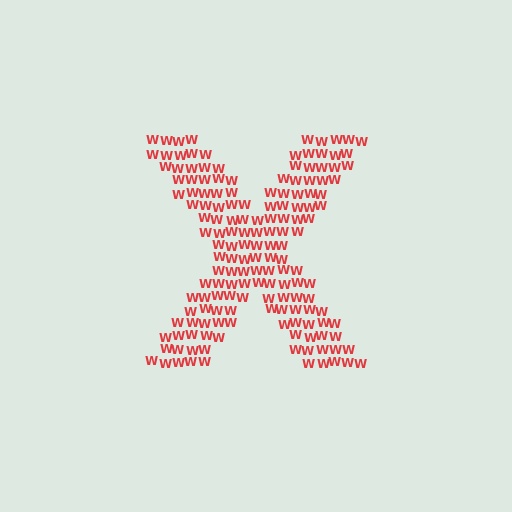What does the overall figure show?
The overall figure shows the letter X.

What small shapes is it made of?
It is made of small letter W's.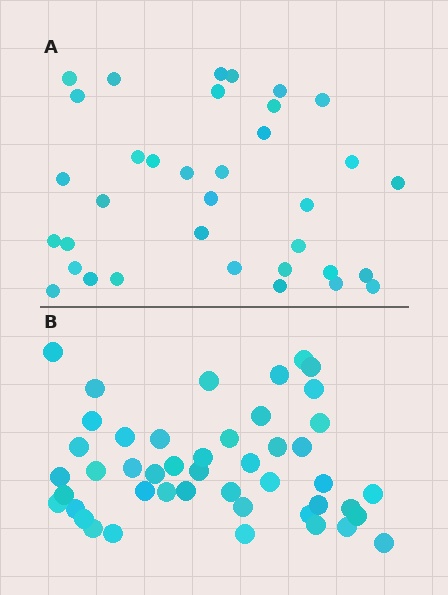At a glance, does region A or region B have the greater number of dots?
Region B (the bottom region) has more dots.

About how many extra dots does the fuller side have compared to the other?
Region B has roughly 12 or so more dots than region A.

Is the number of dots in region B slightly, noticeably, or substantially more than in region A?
Region B has noticeably more, but not dramatically so. The ratio is roughly 1.3 to 1.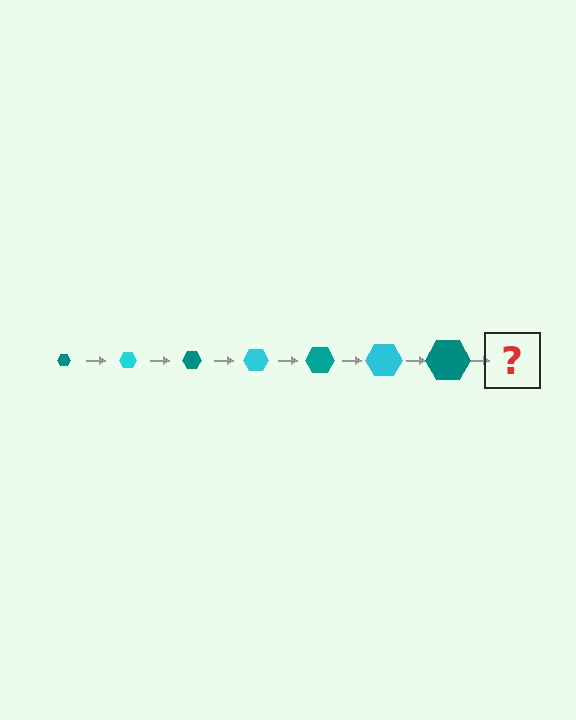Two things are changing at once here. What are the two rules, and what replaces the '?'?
The two rules are that the hexagon grows larger each step and the color cycles through teal and cyan. The '?' should be a cyan hexagon, larger than the previous one.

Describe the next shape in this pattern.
It should be a cyan hexagon, larger than the previous one.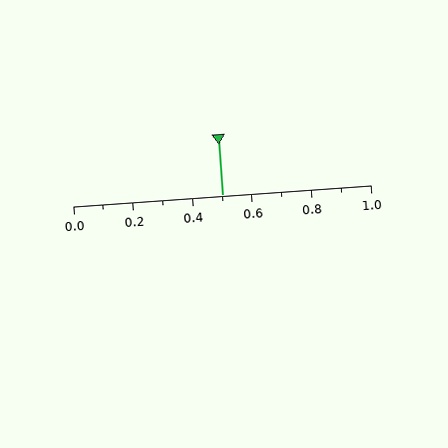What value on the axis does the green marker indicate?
The marker indicates approximately 0.5.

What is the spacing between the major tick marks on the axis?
The major ticks are spaced 0.2 apart.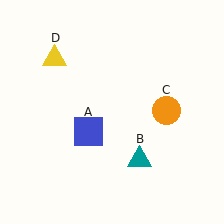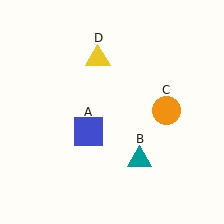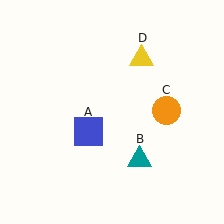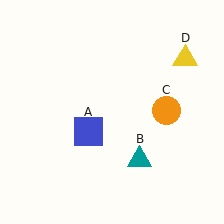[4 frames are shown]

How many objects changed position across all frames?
1 object changed position: yellow triangle (object D).